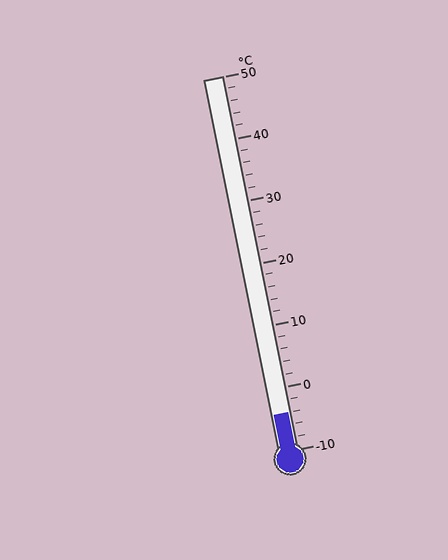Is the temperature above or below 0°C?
The temperature is below 0°C.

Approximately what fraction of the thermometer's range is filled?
The thermometer is filled to approximately 10% of its range.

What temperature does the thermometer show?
The thermometer shows approximately -4°C.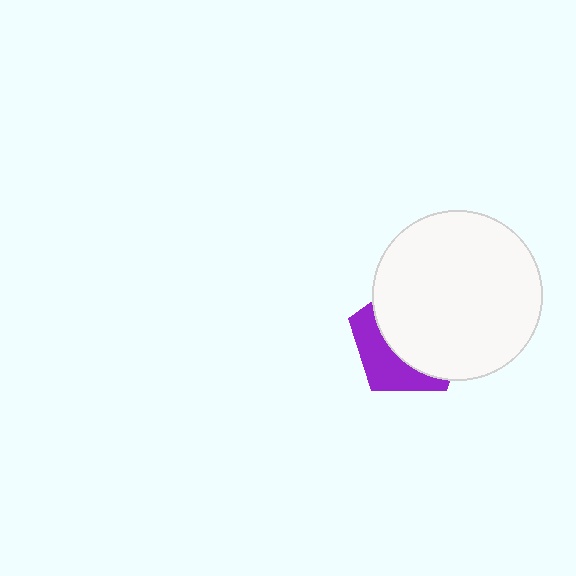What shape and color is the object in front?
The object in front is a white circle.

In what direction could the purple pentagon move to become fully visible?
The purple pentagon could move toward the lower-left. That would shift it out from behind the white circle entirely.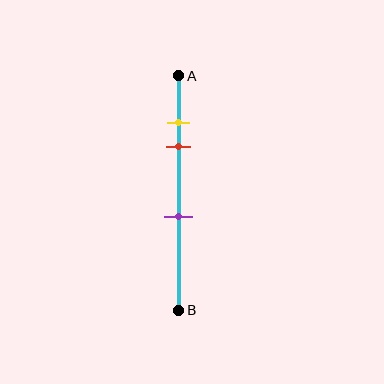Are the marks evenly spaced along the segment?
No, the marks are not evenly spaced.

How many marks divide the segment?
There are 3 marks dividing the segment.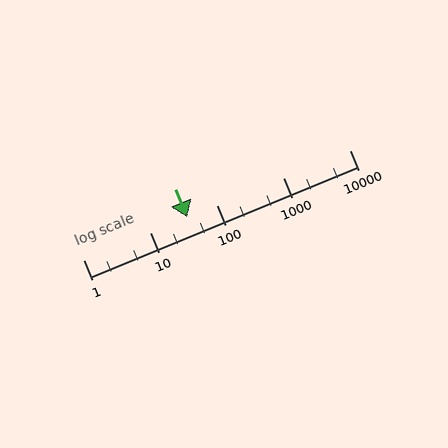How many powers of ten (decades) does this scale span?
The scale spans 4 decades, from 1 to 10000.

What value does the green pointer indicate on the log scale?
The pointer indicates approximately 37.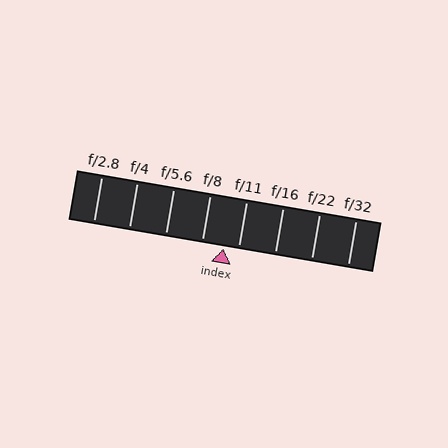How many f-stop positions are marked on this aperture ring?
There are 8 f-stop positions marked.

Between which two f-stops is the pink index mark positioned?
The index mark is between f/8 and f/11.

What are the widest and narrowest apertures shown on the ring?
The widest aperture shown is f/2.8 and the narrowest is f/32.